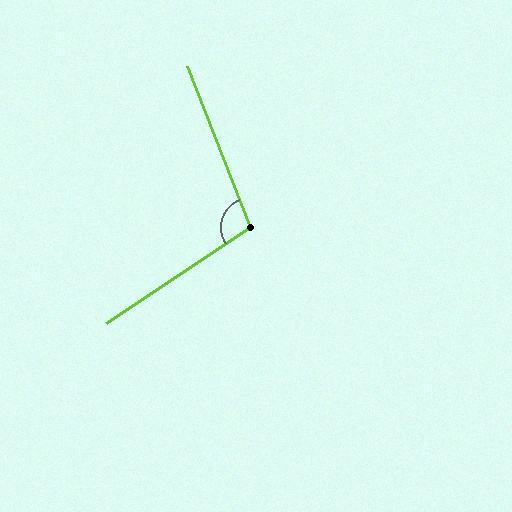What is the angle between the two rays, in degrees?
Approximately 102 degrees.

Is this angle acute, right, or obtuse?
It is obtuse.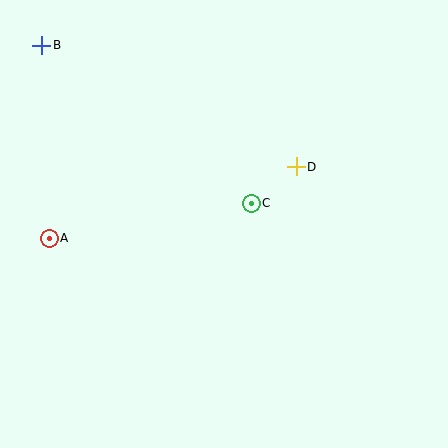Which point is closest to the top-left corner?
Point B is closest to the top-left corner.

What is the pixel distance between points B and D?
The distance between B and D is 282 pixels.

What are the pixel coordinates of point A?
Point A is at (49, 239).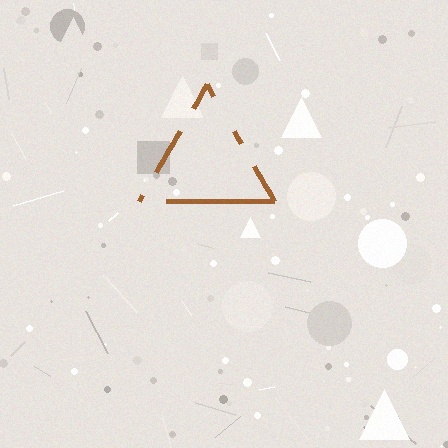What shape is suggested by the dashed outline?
The dashed outline suggests a triangle.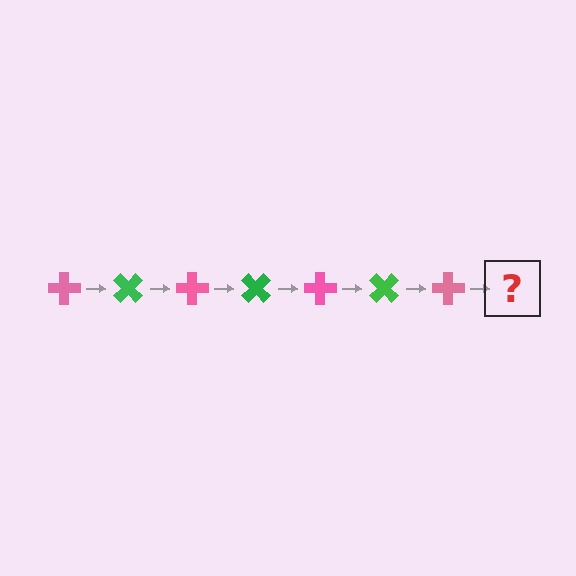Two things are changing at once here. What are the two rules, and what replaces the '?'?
The two rules are that it rotates 45 degrees each step and the color cycles through pink and green. The '?' should be a green cross, rotated 315 degrees from the start.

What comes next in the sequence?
The next element should be a green cross, rotated 315 degrees from the start.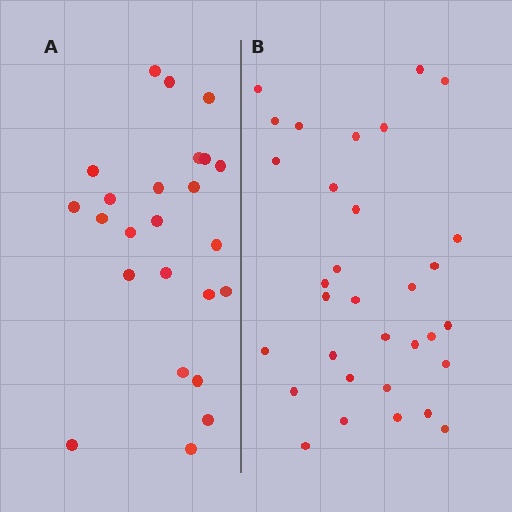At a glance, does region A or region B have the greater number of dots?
Region B (the right region) has more dots.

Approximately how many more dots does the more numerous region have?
Region B has roughly 8 or so more dots than region A.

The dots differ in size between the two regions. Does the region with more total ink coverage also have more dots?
No. Region A has more total ink coverage because its dots are larger, but region B actually contains more individual dots. Total area can be misleading — the number of items is what matters here.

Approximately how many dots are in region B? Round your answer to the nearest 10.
About 30 dots. (The exact count is 32, which rounds to 30.)